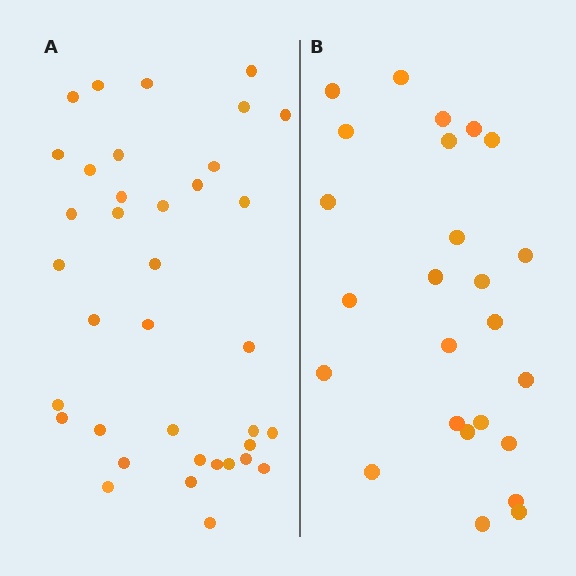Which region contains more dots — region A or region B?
Region A (the left region) has more dots.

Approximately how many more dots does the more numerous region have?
Region A has roughly 12 or so more dots than region B.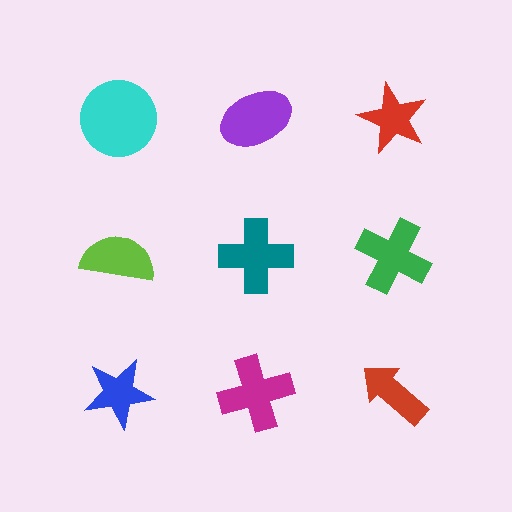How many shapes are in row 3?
3 shapes.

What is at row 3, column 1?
A blue star.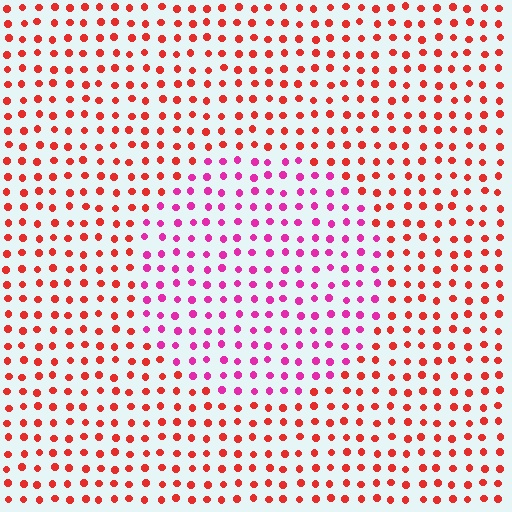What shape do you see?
I see a circle.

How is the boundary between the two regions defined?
The boundary is defined purely by a slight shift in hue (about 43 degrees). Spacing, size, and orientation are identical on both sides.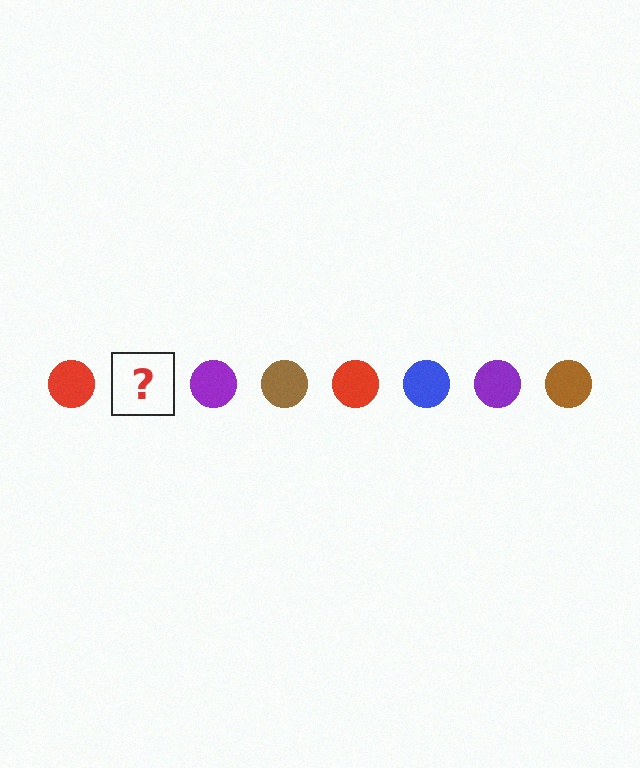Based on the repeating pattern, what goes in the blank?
The blank should be a blue circle.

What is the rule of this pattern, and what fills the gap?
The rule is that the pattern cycles through red, blue, purple, brown circles. The gap should be filled with a blue circle.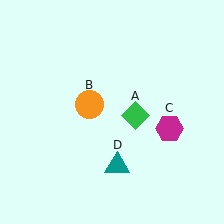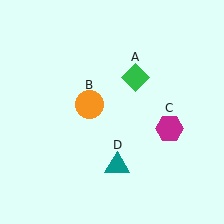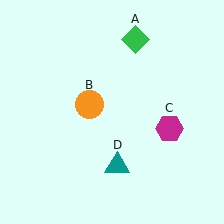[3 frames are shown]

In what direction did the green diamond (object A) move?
The green diamond (object A) moved up.